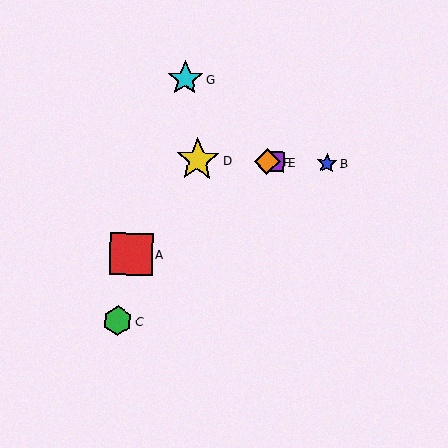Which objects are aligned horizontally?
Objects B, D, E, F are aligned horizontally.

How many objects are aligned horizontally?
4 objects (B, D, E, F) are aligned horizontally.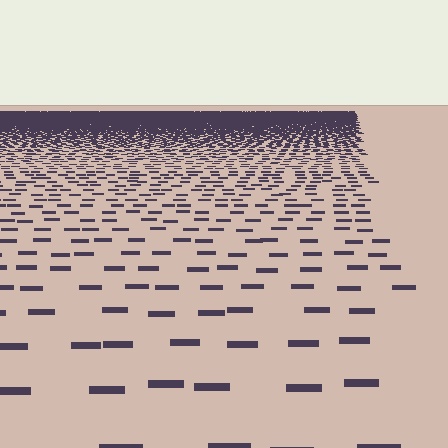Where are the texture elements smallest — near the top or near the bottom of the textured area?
Near the top.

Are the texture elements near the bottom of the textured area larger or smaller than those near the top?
Larger. Near the bottom, elements are closer to the viewer and appear at a bigger on-screen size.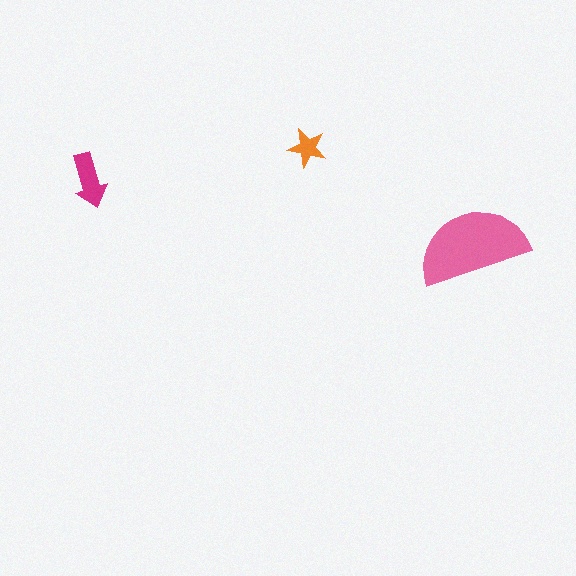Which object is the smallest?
The orange star.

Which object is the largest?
The pink semicircle.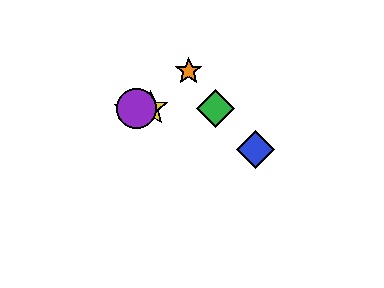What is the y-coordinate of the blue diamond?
The blue diamond is at y≈149.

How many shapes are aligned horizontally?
4 shapes (the red star, the green diamond, the yellow star, the purple circle) are aligned horizontally.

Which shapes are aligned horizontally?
The red star, the green diamond, the yellow star, the purple circle are aligned horizontally.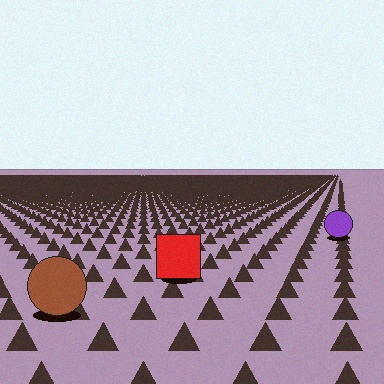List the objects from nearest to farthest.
From nearest to farthest: the brown circle, the red square, the purple circle.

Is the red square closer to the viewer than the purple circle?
Yes. The red square is closer — you can tell from the texture gradient: the ground texture is coarser near it.